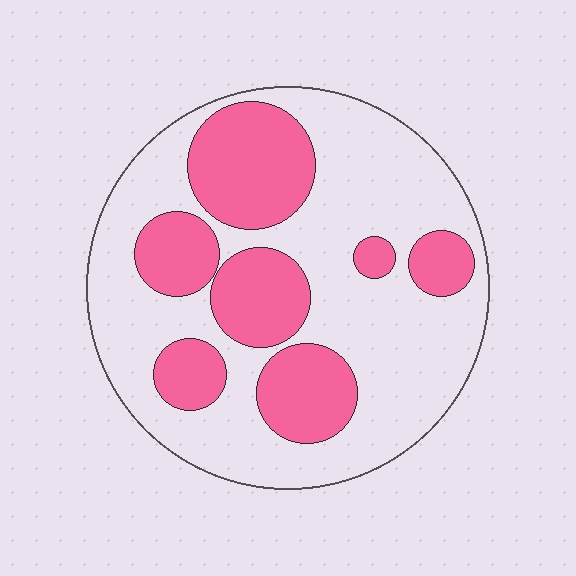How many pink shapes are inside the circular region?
7.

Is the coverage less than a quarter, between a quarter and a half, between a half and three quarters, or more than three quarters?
Between a quarter and a half.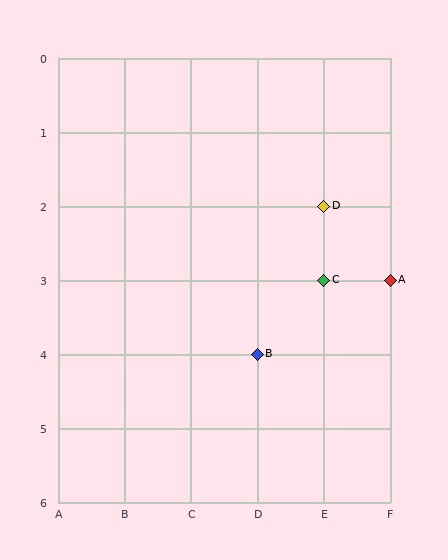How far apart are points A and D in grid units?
Points A and D are 1 column and 1 row apart (about 1.4 grid units diagonally).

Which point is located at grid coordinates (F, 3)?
Point A is at (F, 3).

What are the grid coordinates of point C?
Point C is at grid coordinates (E, 3).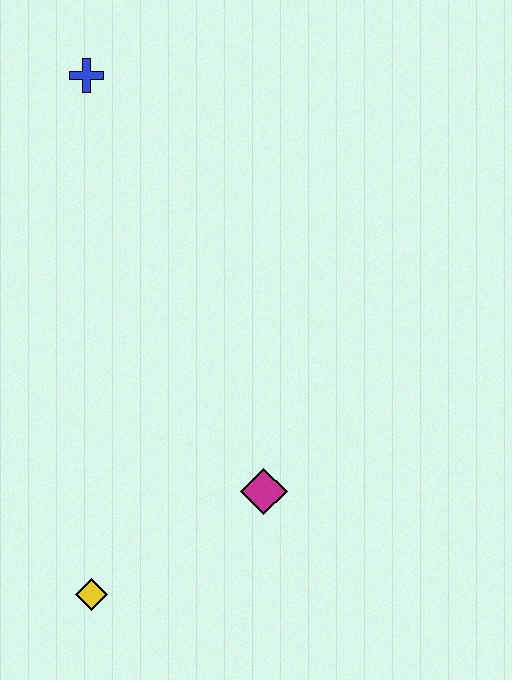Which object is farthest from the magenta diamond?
The blue cross is farthest from the magenta diamond.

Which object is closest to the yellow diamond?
The magenta diamond is closest to the yellow diamond.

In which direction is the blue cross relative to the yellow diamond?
The blue cross is above the yellow diamond.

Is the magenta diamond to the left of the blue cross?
No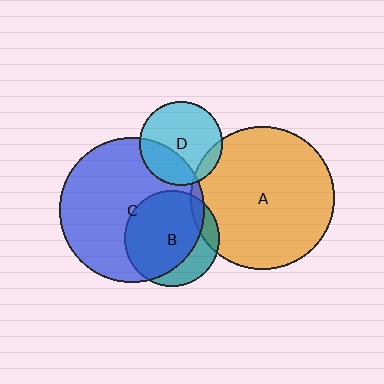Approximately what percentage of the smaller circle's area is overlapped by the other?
Approximately 75%.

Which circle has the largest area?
Circle C (blue).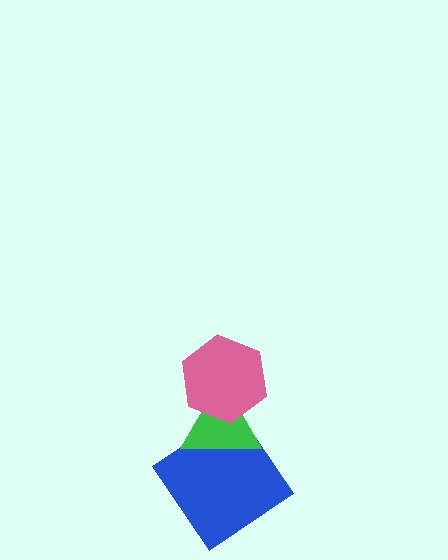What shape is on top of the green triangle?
The pink hexagon is on top of the green triangle.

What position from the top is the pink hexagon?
The pink hexagon is 1st from the top.